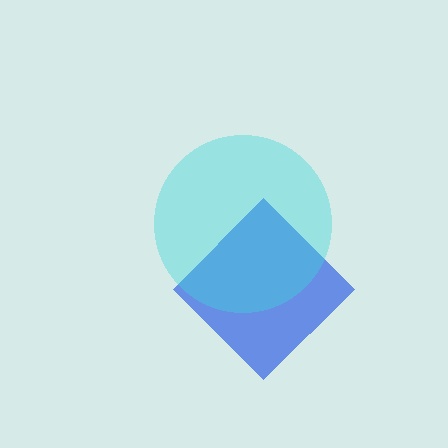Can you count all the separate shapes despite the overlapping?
Yes, there are 2 separate shapes.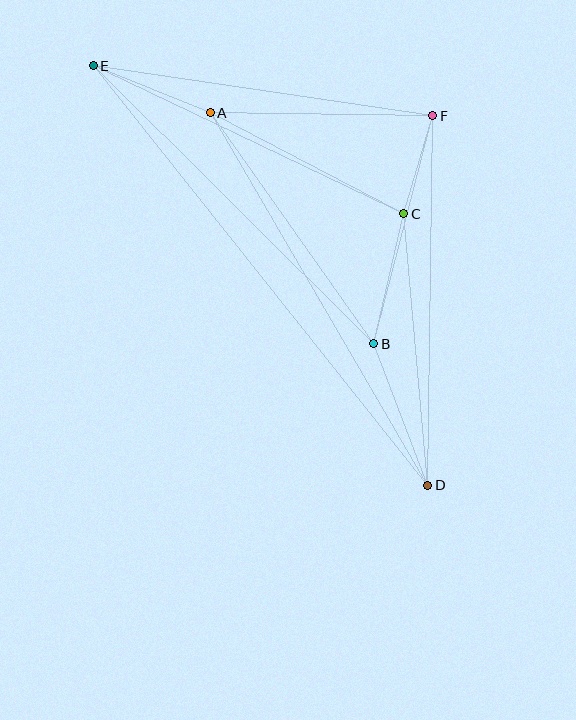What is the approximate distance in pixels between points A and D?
The distance between A and D is approximately 431 pixels.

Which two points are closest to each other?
Points C and F are closest to each other.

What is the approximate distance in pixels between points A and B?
The distance between A and B is approximately 283 pixels.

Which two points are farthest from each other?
Points D and E are farthest from each other.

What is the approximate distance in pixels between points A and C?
The distance between A and C is approximately 218 pixels.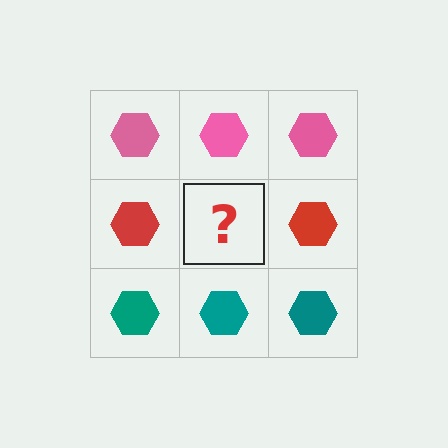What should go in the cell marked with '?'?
The missing cell should contain a red hexagon.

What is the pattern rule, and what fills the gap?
The rule is that each row has a consistent color. The gap should be filled with a red hexagon.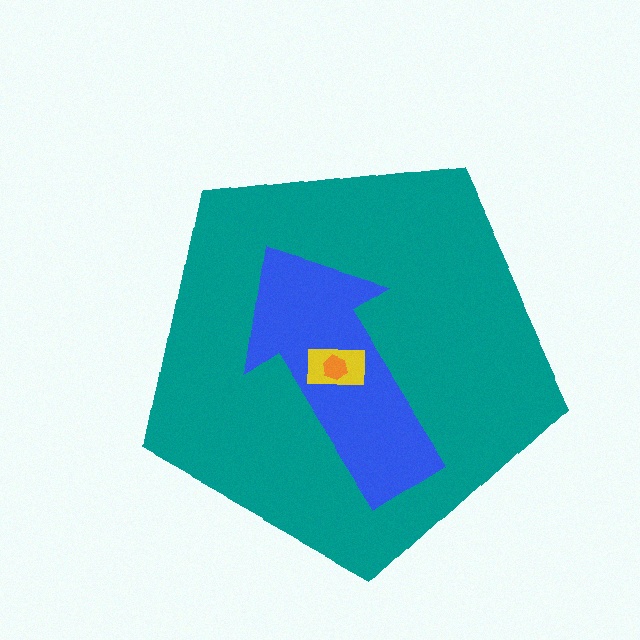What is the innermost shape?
The orange hexagon.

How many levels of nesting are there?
4.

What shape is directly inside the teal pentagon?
The blue arrow.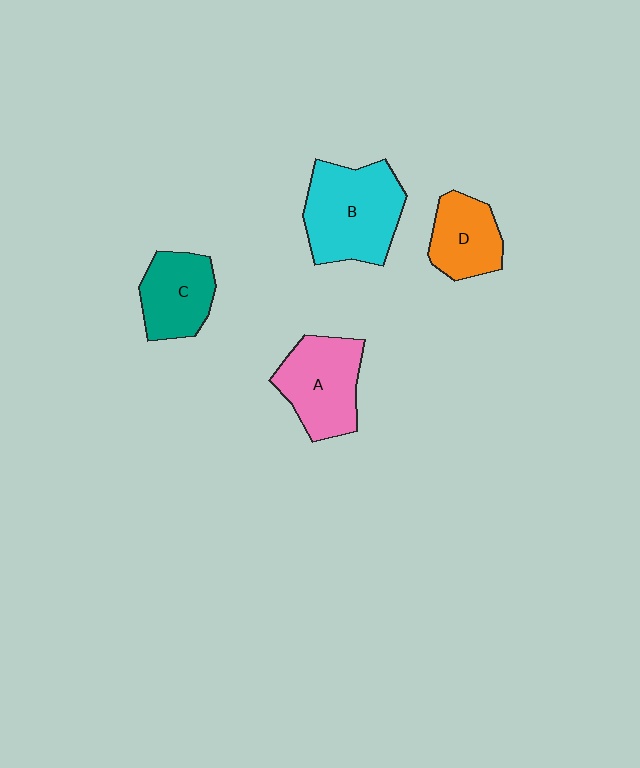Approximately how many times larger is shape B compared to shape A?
Approximately 1.2 times.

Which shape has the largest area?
Shape B (cyan).